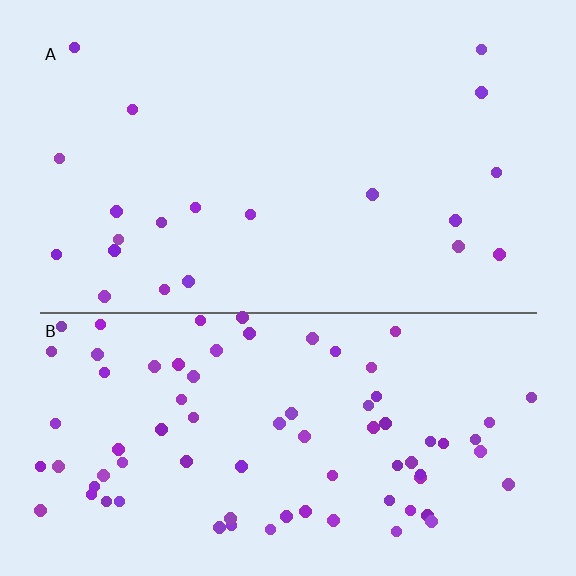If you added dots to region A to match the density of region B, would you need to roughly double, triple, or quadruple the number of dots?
Approximately quadruple.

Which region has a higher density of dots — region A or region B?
B (the bottom).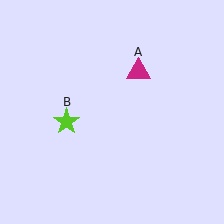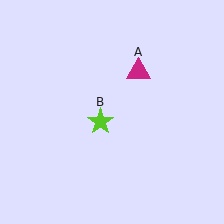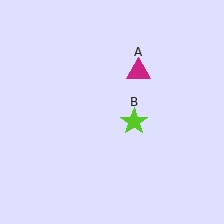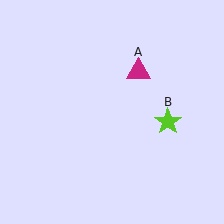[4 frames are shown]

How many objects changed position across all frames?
1 object changed position: lime star (object B).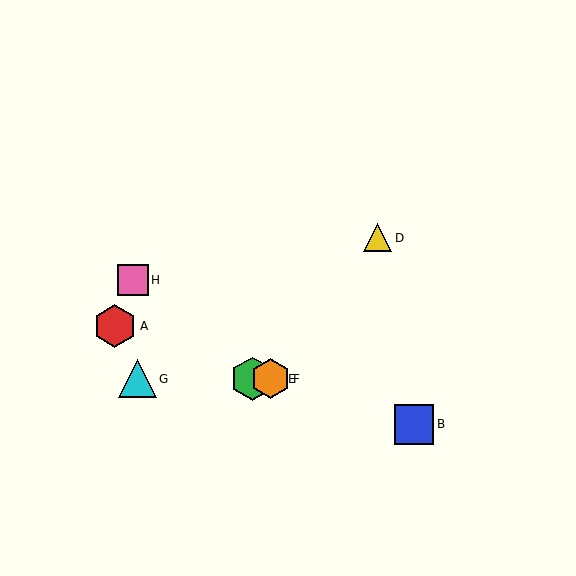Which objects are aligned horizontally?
Objects C, E, F, G are aligned horizontally.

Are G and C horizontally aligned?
Yes, both are at y≈379.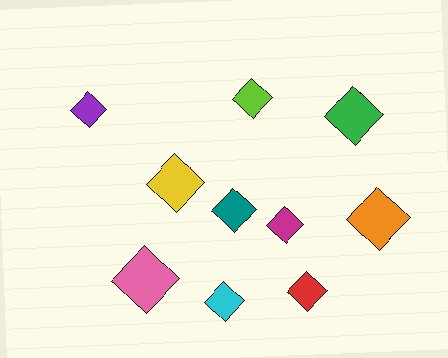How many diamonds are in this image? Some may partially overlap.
There are 10 diamonds.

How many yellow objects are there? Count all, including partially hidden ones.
There is 1 yellow object.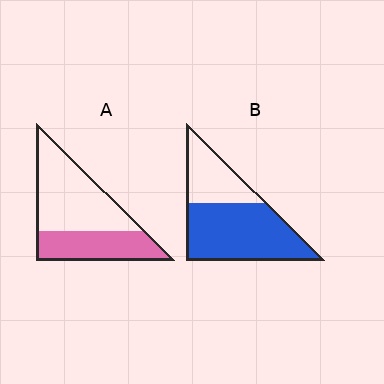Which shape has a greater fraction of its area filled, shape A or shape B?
Shape B.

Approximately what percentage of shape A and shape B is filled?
A is approximately 40% and B is approximately 65%.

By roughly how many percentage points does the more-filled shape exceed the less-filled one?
By roughly 30 percentage points (B over A).